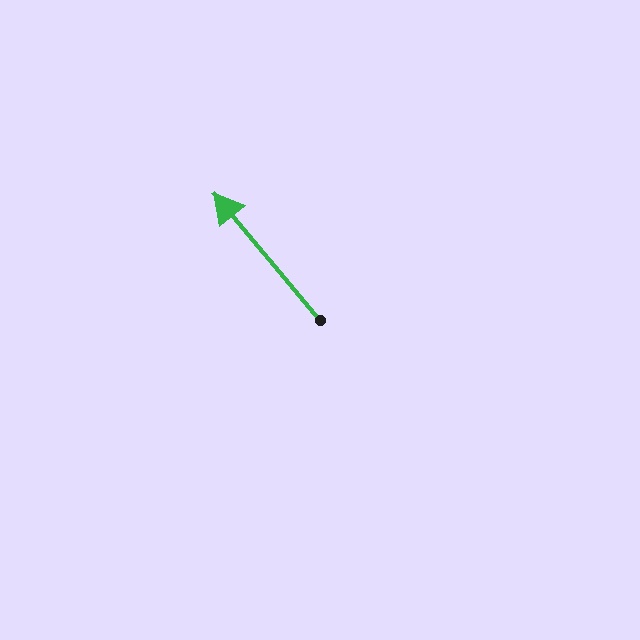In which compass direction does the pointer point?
Northwest.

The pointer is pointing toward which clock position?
Roughly 11 o'clock.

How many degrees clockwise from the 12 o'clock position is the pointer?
Approximately 320 degrees.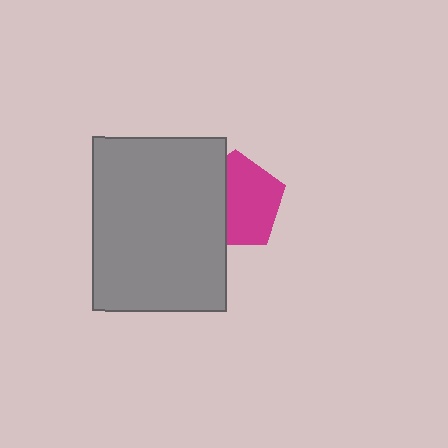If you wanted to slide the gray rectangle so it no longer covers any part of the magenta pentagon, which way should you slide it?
Slide it left — that is the most direct way to separate the two shapes.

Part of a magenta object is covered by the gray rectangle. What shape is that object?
It is a pentagon.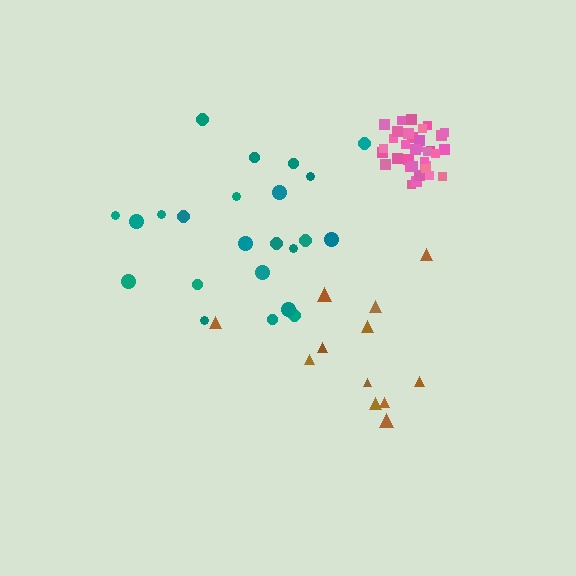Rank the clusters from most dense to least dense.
pink, teal, brown.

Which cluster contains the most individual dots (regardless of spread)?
Pink (34).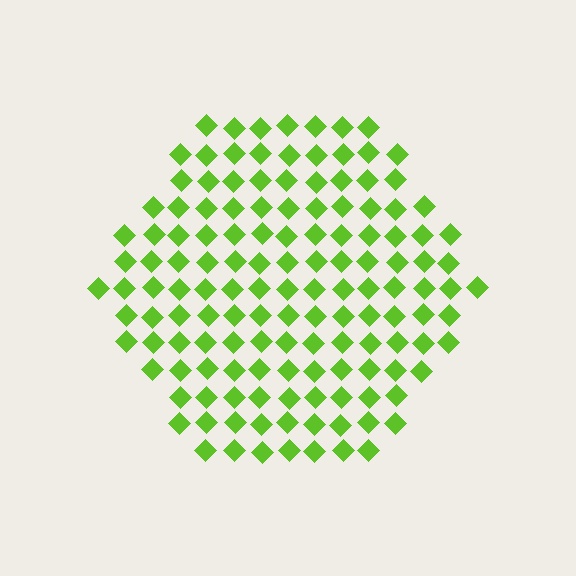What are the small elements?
The small elements are diamonds.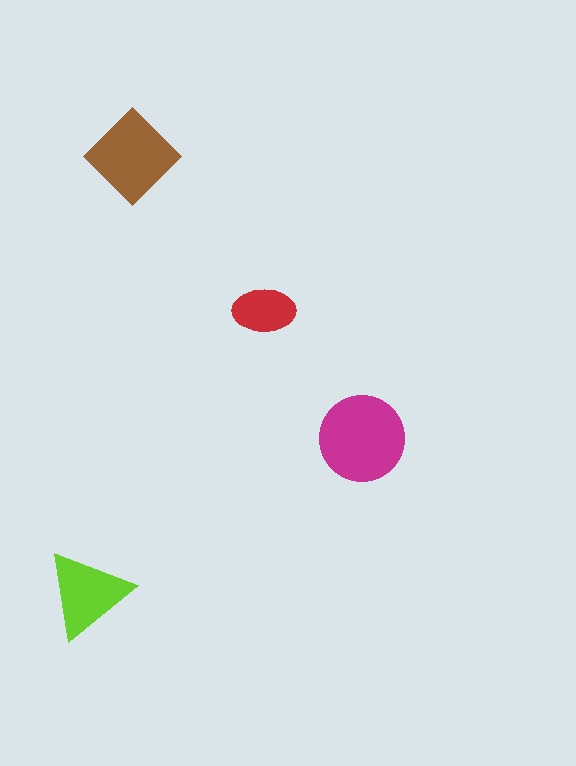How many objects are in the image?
There are 4 objects in the image.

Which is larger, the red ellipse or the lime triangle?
The lime triangle.